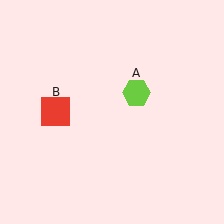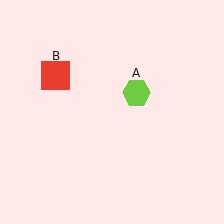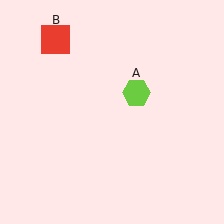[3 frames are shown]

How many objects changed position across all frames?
1 object changed position: red square (object B).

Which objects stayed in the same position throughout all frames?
Lime hexagon (object A) remained stationary.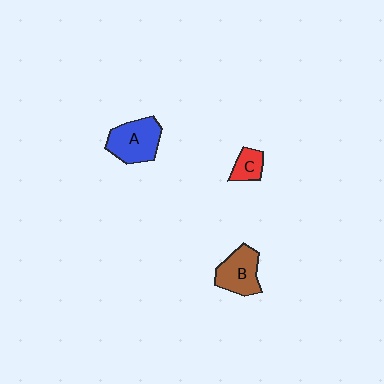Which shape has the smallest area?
Shape C (red).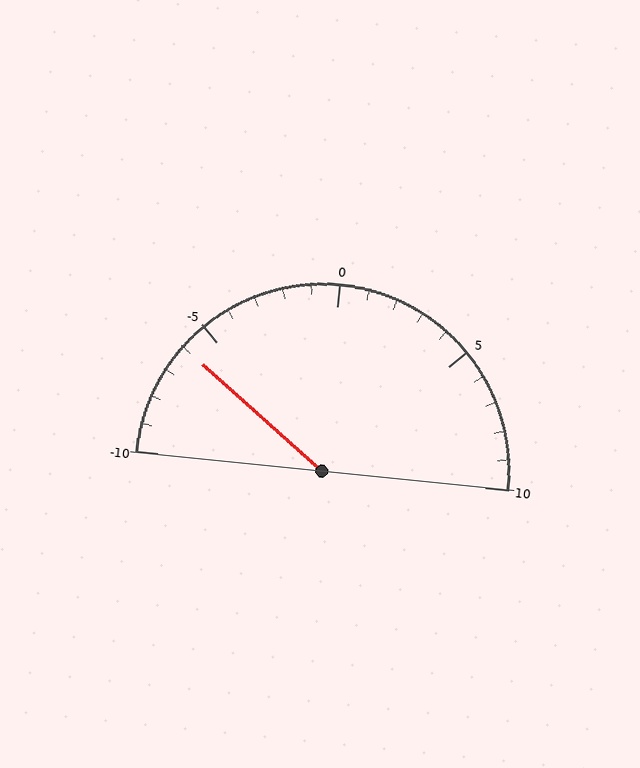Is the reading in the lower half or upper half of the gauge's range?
The reading is in the lower half of the range (-10 to 10).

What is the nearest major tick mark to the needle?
The nearest major tick mark is -5.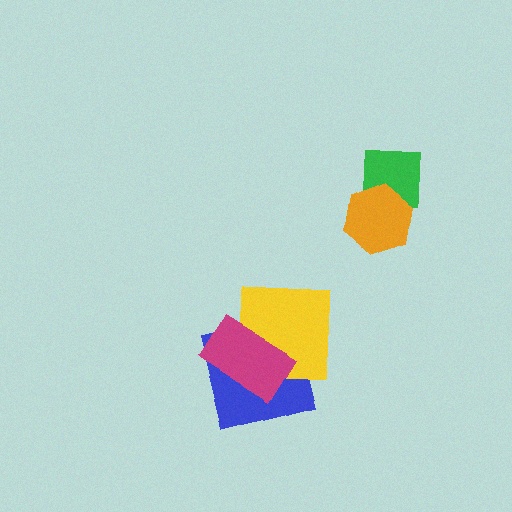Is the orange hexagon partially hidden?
No, no other shape covers it.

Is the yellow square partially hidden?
Yes, it is partially covered by another shape.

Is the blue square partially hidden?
Yes, it is partially covered by another shape.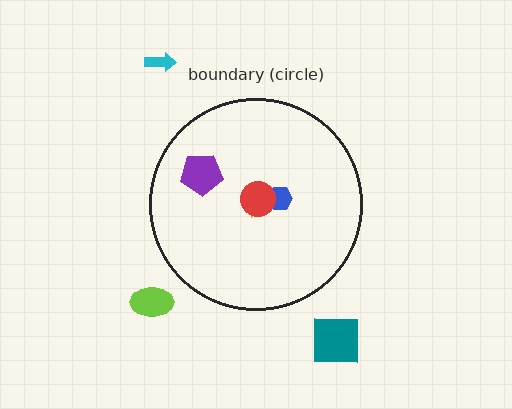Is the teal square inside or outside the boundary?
Outside.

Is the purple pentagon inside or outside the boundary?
Inside.